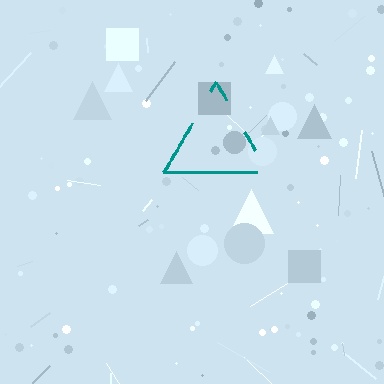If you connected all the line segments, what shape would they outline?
They would outline a triangle.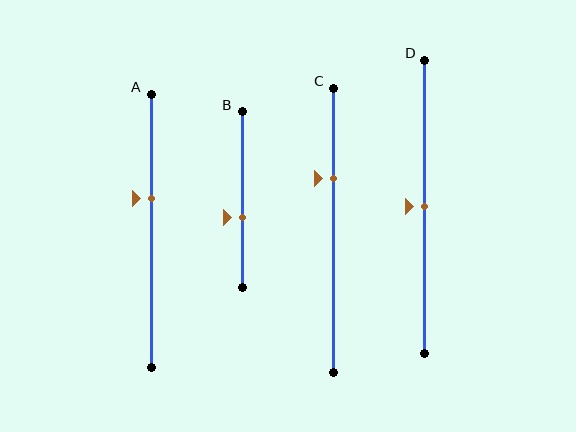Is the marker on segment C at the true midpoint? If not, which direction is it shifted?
No, the marker on segment C is shifted upward by about 18% of the segment length.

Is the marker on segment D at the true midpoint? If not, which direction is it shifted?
Yes, the marker on segment D is at the true midpoint.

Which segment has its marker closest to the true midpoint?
Segment D has its marker closest to the true midpoint.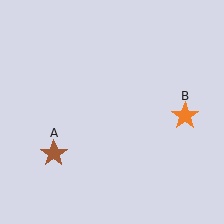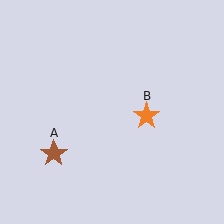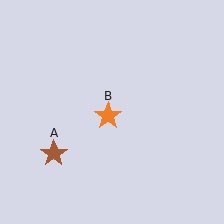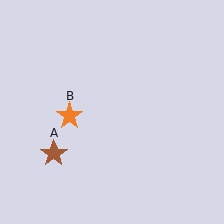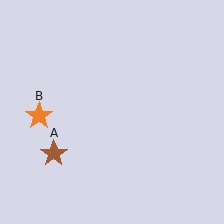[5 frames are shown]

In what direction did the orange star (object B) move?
The orange star (object B) moved left.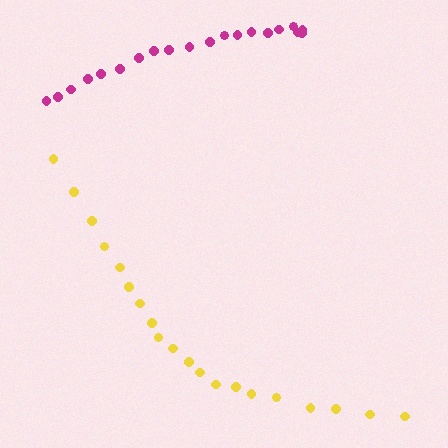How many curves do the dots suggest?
There are 2 distinct paths.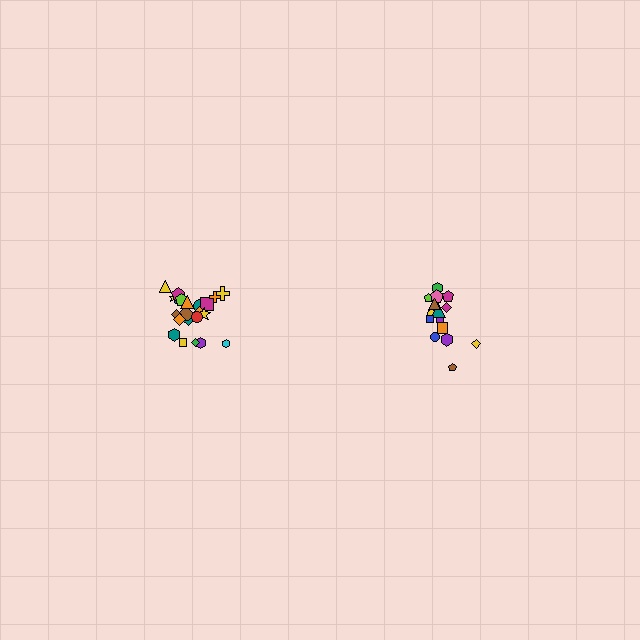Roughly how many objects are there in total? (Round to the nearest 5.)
Roughly 35 objects in total.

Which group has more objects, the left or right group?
The left group.